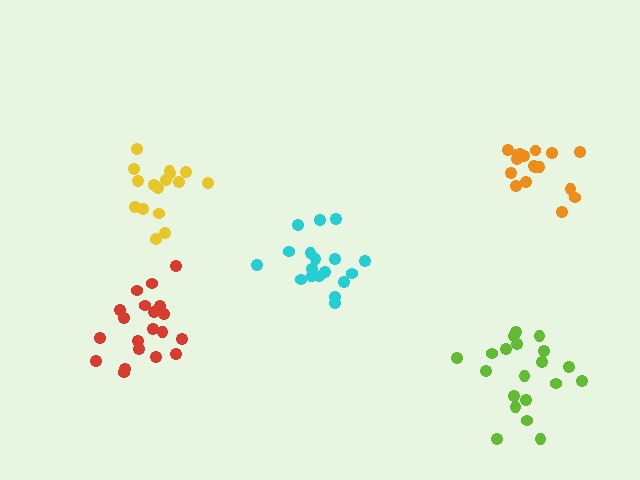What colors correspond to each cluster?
The clusters are colored: lime, red, yellow, cyan, orange.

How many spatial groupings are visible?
There are 5 spatial groupings.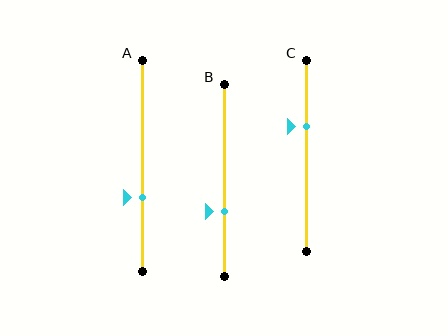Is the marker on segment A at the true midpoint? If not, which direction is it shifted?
No, the marker on segment A is shifted downward by about 15% of the segment length.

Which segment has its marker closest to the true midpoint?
Segment A has its marker closest to the true midpoint.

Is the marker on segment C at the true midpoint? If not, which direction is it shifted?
No, the marker on segment C is shifted upward by about 15% of the segment length.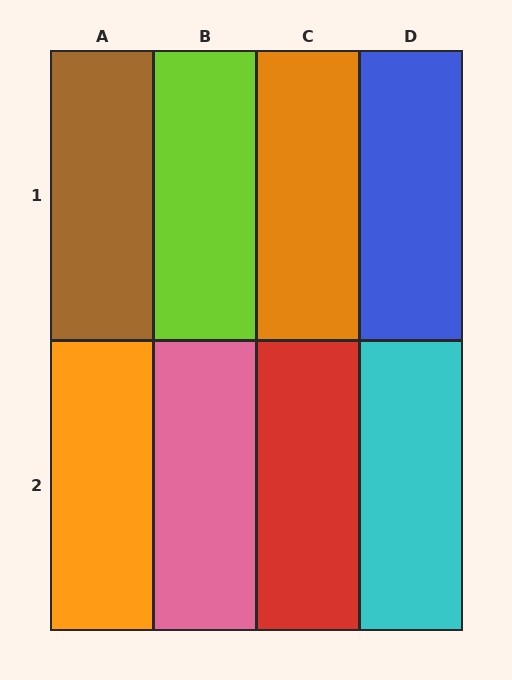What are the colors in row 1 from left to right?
Brown, lime, orange, blue.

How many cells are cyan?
1 cell is cyan.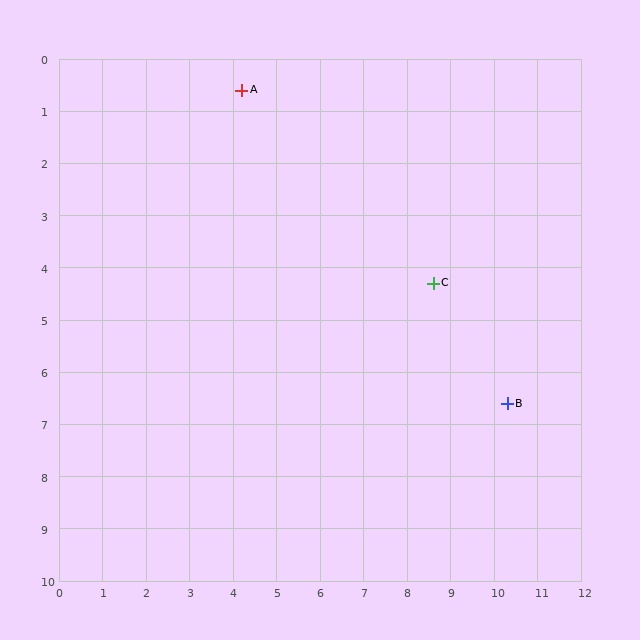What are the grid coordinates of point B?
Point B is at approximately (10.3, 6.6).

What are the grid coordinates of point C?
Point C is at approximately (8.6, 4.3).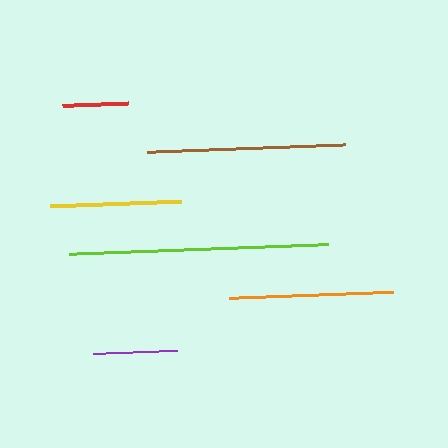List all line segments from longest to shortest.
From longest to shortest: lime, brown, orange, yellow, purple, red.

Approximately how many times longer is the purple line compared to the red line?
The purple line is approximately 1.3 times the length of the red line.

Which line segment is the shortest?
The red line is the shortest at approximately 66 pixels.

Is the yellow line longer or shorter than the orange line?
The orange line is longer than the yellow line.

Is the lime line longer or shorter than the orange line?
The lime line is longer than the orange line.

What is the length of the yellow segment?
The yellow segment is approximately 132 pixels long.